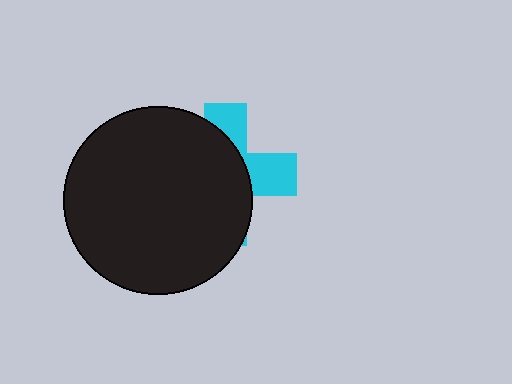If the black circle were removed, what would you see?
You would see the complete cyan cross.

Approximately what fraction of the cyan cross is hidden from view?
Roughly 66% of the cyan cross is hidden behind the black circle.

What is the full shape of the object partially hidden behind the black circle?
The partially hidden object is a cyan cross.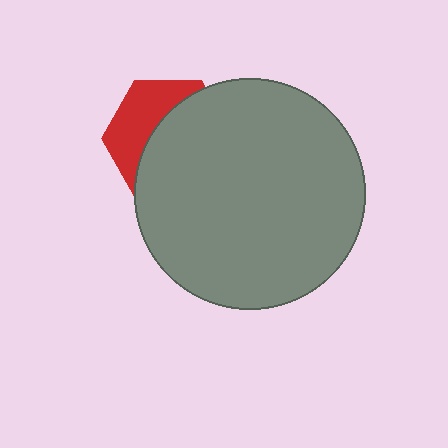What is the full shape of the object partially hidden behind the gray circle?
The partially hidden object is a red hexagon.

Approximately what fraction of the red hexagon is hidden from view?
Roughly 62% of the red hexagon is hidden behind the gray circle.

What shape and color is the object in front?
The object in front is a gray circle.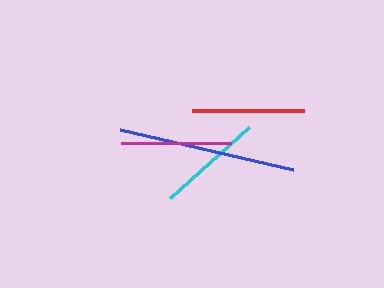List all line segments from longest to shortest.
From longest to shortest: blue, red, magenta, cyan.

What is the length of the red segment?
The red segment is approximately 112 pixels long.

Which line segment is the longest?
The blue line is the longest at approximately 177 pixels.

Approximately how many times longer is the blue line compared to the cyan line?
The blue line is approximately 1.7 times the length of the cyan line.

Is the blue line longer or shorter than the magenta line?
The blue line is longer than the magenta line.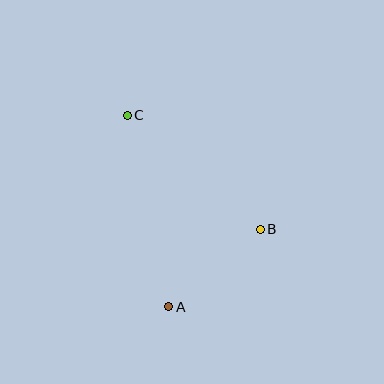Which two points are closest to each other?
Points A and B are closest to each other.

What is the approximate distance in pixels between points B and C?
The distance between B and C is approximately 175 pixels.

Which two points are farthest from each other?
Points A and C are farthest from each other.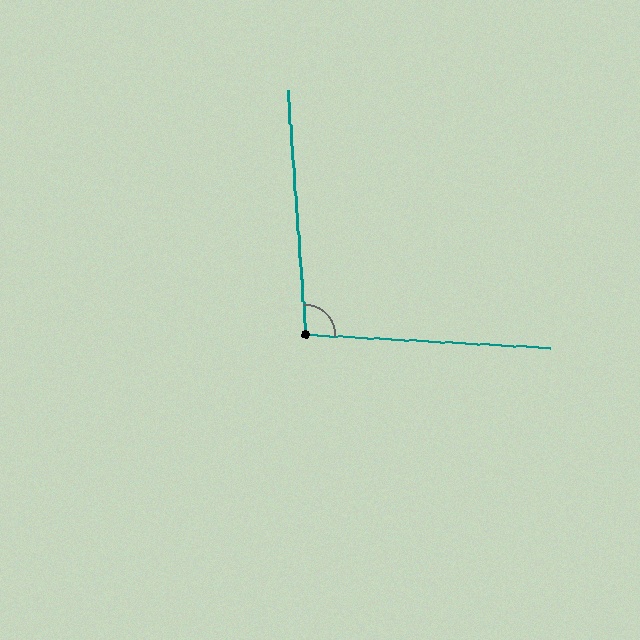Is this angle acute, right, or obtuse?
It is obtuse.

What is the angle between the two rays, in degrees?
Approximately 97 degrees.